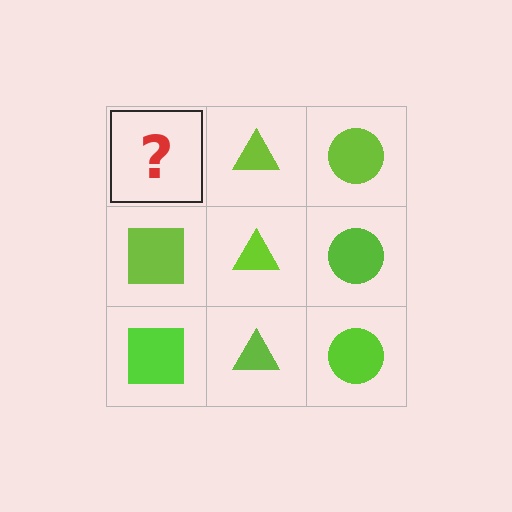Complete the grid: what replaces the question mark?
The question mark should be replaced with a lime square.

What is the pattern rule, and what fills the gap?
The rule is that each column has a consistent shape. The gap should be filled with a lime square.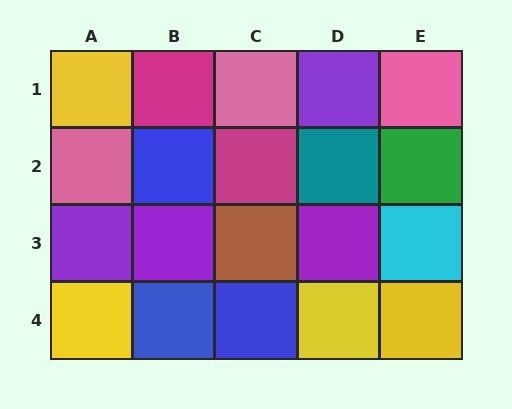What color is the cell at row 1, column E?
Pink.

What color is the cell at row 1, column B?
Magenta.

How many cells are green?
1 cell is green.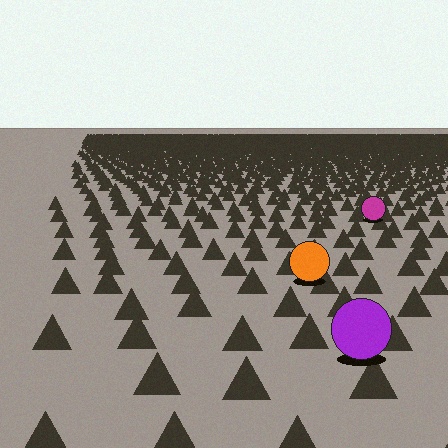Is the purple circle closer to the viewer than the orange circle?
Yes. The purple circle is closer — you can tell from the texture gradient: the ground texture is coarser near it.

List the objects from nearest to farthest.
From nearest to farthest: the purple circle, the orange circle, the magenta circle.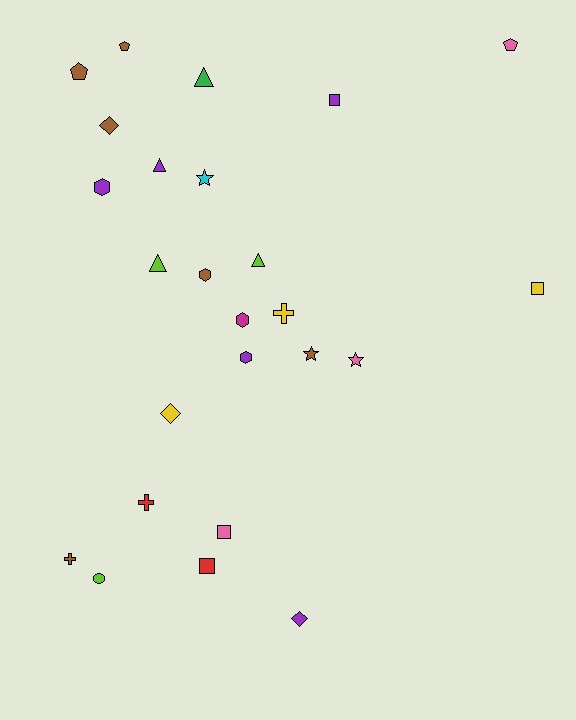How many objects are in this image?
There are 25 objects.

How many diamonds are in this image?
There are 3 diamonds.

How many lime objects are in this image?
There are 3 lime objects.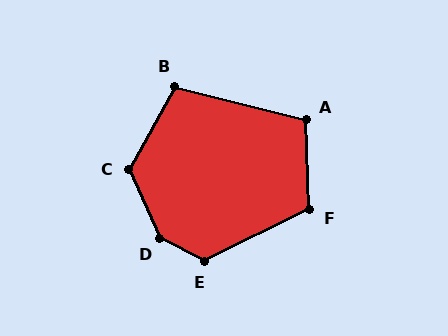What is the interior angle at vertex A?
Approximately 107 degrees (obtuse).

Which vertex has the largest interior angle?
D, at approximately 141 degrees.